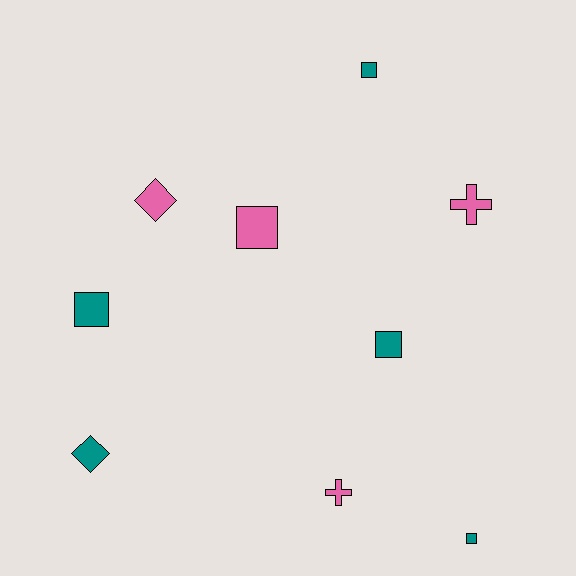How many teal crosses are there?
There are no teal crosses.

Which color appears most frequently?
Teal, with 5 objects.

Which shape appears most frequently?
Square, with 5 objects.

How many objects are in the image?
There are 9 objects.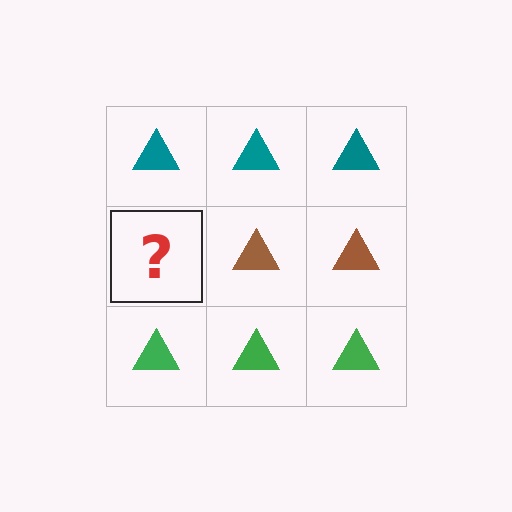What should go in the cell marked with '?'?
The missing cell should contain a brown triangle.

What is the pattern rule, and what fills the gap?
The rule is that each row has a consistent color. The gap should be filled with a brown triangle.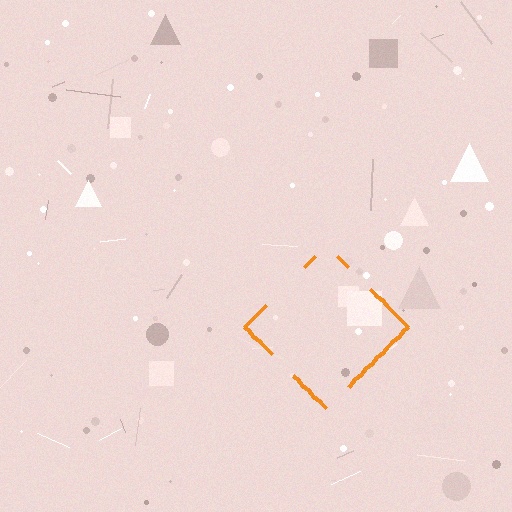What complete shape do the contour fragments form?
The contour fragments form a diamond.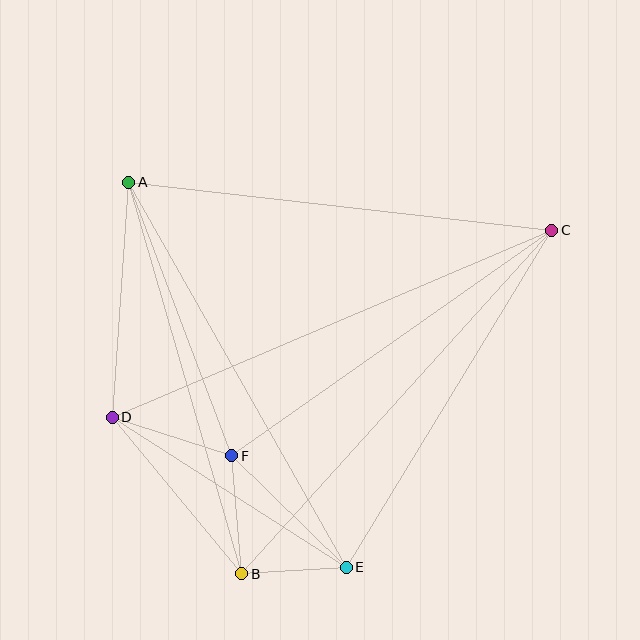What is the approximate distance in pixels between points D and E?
The distance between D and E is approximately 278 pixels.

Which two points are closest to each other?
Points B and E are closest to each other.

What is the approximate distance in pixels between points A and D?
The distance between A and D is approximately 235 pixels.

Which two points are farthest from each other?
Points C and D are farthest from each other.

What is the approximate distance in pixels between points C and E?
The distance between C and E is approximately 395 pixels.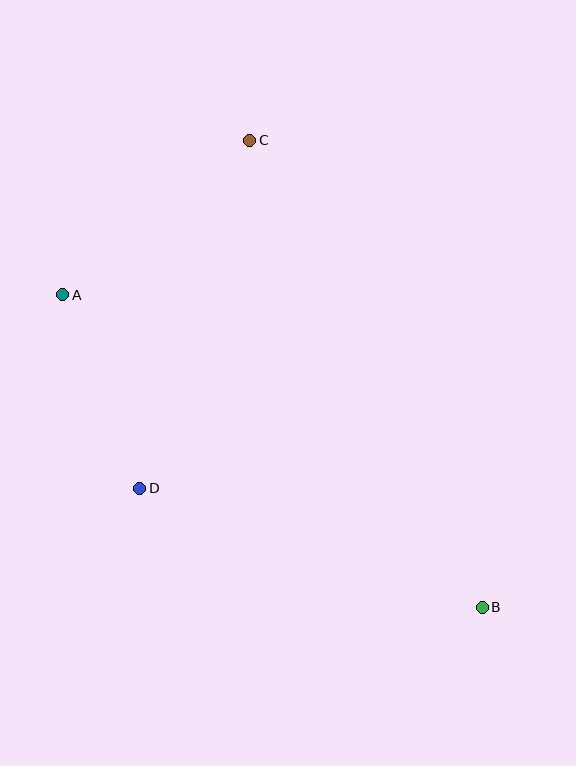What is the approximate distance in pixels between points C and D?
The distance between C and D is approximately 365 pixels.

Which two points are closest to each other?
Points A and D are closest to each other.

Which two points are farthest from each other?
Points A and B are farthest from each other.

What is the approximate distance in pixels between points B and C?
The distance between B and C is approximately 522 pixels.